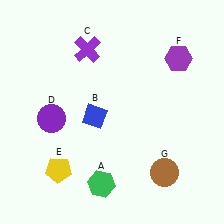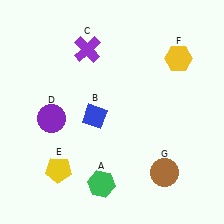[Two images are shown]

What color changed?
The hexagon (F) changed from purple in Image 1 to yellow in Image 2.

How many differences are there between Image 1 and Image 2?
There is 1 difference between the two images.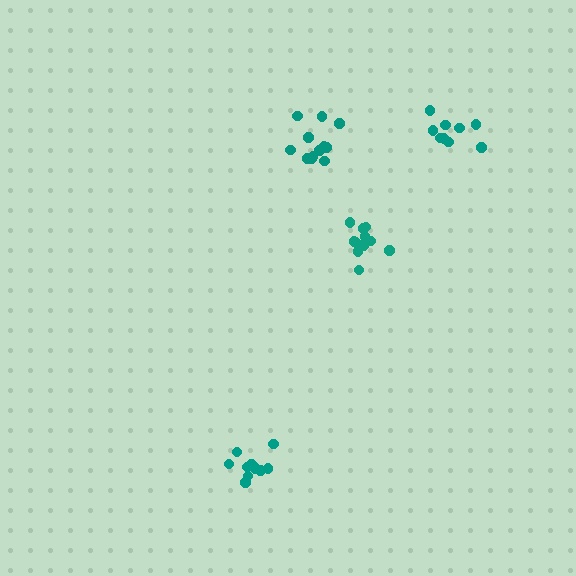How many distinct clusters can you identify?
There are 4 distinct clusters.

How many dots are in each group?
Group 1: 11 dots, Group 2: 10 dots, Group 3: 9 dots, Group 4: 12 dots (42 total).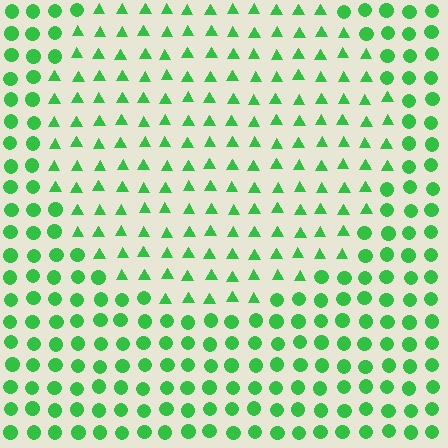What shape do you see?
I see a circle.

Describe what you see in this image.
The image is filled with small green elements arranged in a uniform grid. A circle-shaped region contains triangles, while the surrounding area contains circles. The boundary is defined purely by the change in element shape.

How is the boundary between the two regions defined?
The boundary is defined by a change in element shape: triangles inside vs. circles outside. All elements share the same color and spacing.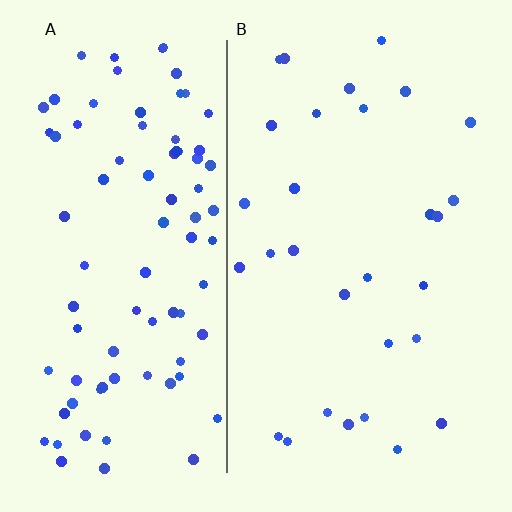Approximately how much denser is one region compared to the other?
Approximately 3.0× — region A over region B.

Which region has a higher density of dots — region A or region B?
A (the left).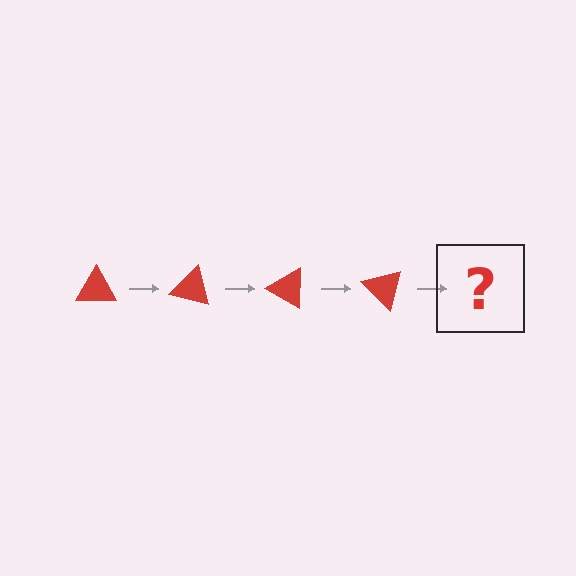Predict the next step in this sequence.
The next step is a red triangle rotated 60 degrees.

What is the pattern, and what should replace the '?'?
The pattern is that the triangle rotates 15 degrees each step. The '?' should be a red triangle rotated 60 degrees.